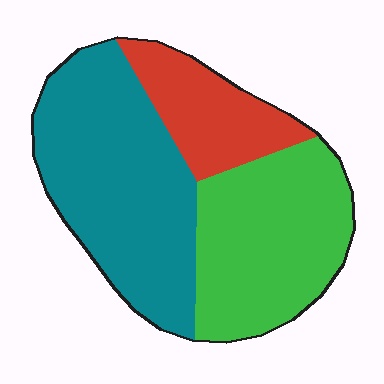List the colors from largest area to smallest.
From largest to smallest: teal, green, red.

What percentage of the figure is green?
Green covers around 35% of the figure.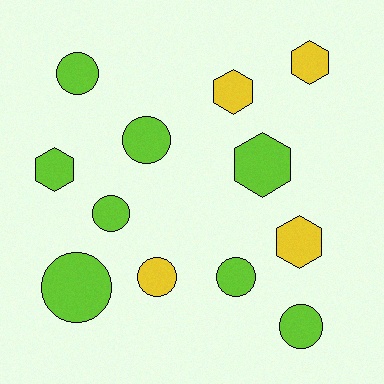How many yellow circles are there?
There is 1 yellow circle.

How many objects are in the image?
There are 12 objects.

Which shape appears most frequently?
Circle, with 7 objects.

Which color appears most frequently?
Lime, with 8 objects.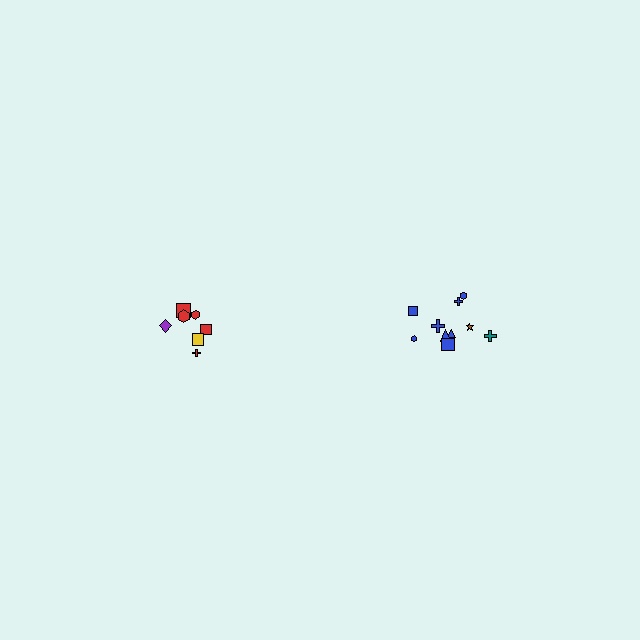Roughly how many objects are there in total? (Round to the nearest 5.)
Roughly 15 objects in total.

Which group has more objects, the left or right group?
The right group.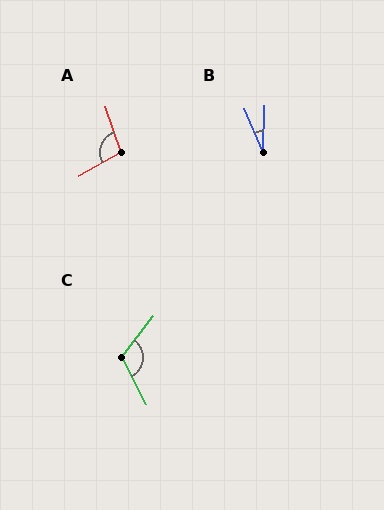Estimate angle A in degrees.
Approximately 101 degrees.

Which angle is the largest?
C, at approximately 115 degrees.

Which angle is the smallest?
B, at approximately 24 degrees.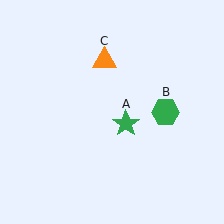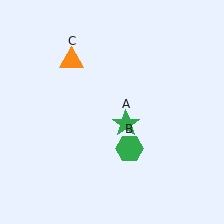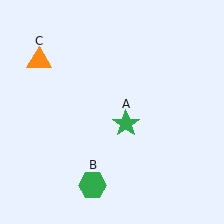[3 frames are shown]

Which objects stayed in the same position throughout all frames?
Green star (object A) remained stationary.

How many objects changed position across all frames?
2 objects changed position: green hexagon (object B), orange triangle (object C).